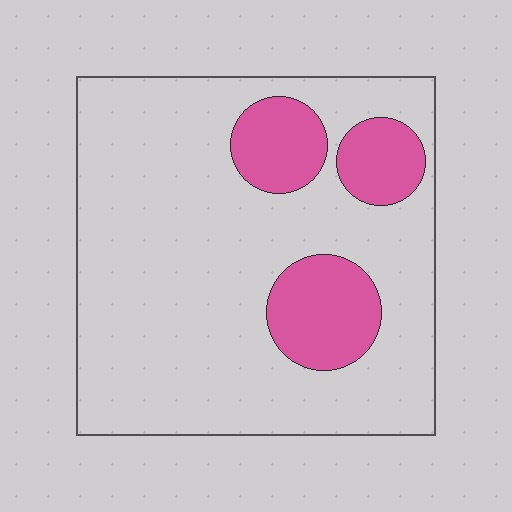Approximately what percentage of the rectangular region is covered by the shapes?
Approximately 20%.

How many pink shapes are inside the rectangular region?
3.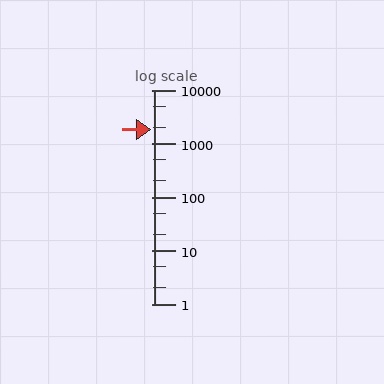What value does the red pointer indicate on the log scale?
The pointer indicates approximately 1800.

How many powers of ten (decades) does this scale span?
The scale spans 4 decades, from 1 to 10000.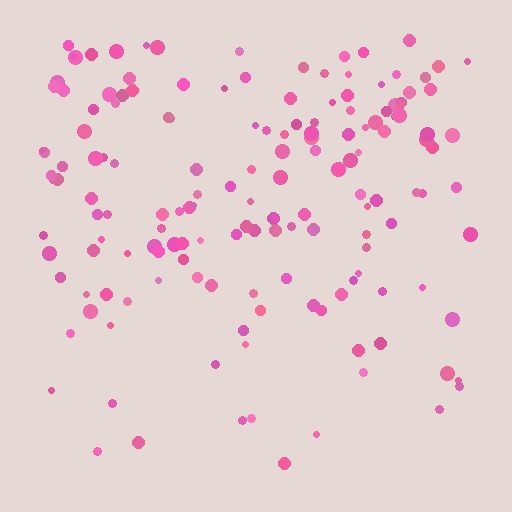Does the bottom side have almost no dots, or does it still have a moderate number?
Still a moderate number, just noticeably fewer than the top.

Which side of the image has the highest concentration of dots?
The top.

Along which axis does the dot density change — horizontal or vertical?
Vertical.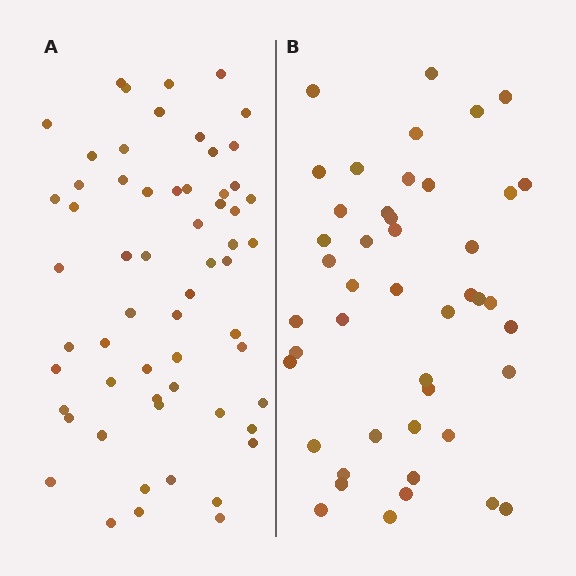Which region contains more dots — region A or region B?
Region A (the left region) has more dots.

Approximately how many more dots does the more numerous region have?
Region A has approximately 15 more dots than region B.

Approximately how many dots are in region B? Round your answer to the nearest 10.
About 40 dots. (The exact count is 45, which rounds to 40.)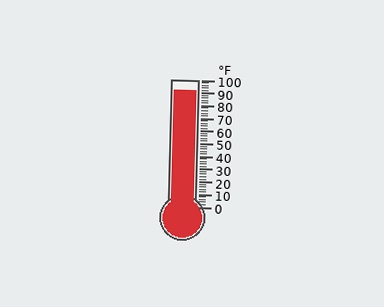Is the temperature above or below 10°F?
The temperature is above 10°F.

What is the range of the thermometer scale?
The thermometer scale ranges from 0°F to 100°F.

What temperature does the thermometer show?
The thermometer shows approximately 92°F.